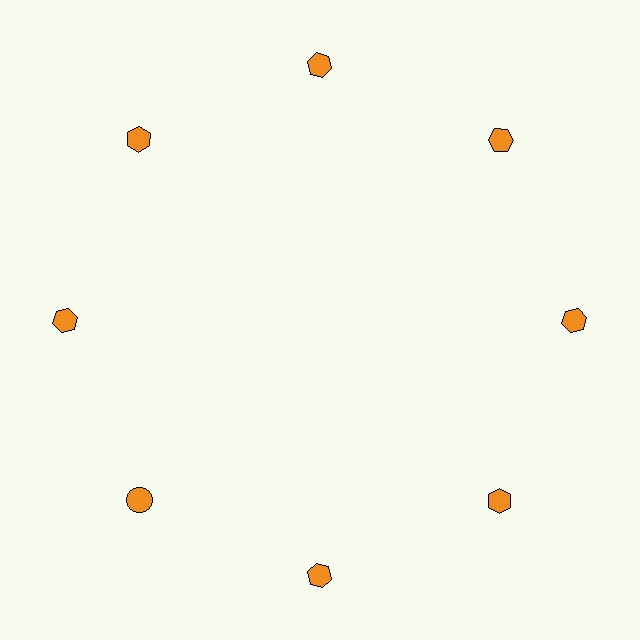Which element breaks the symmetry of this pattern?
The orange circle at roughly the 8 o'clock position breaks the symmetry. All other shapes are orange hexagons.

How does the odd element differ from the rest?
It has a different shape: circle instead of hexagon.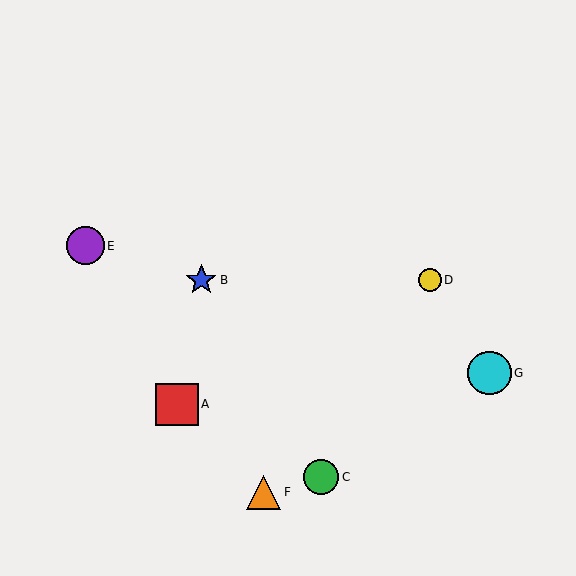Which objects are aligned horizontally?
Objects B, D are aligned horizontally.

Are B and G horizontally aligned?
No, B is at y≈280 and G is at y≈373.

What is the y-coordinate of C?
Object C is at y≈477.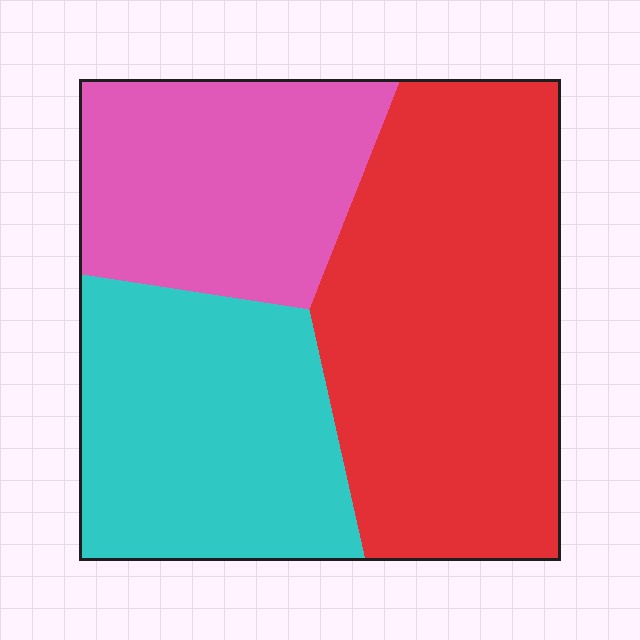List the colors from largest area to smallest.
From largest to smallest: red, cyan, pink.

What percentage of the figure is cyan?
Cyan covers 30% of the figure.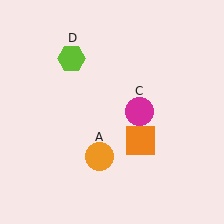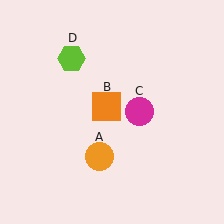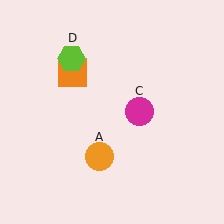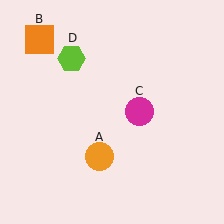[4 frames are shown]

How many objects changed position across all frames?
1 object changed position: orange square (object B).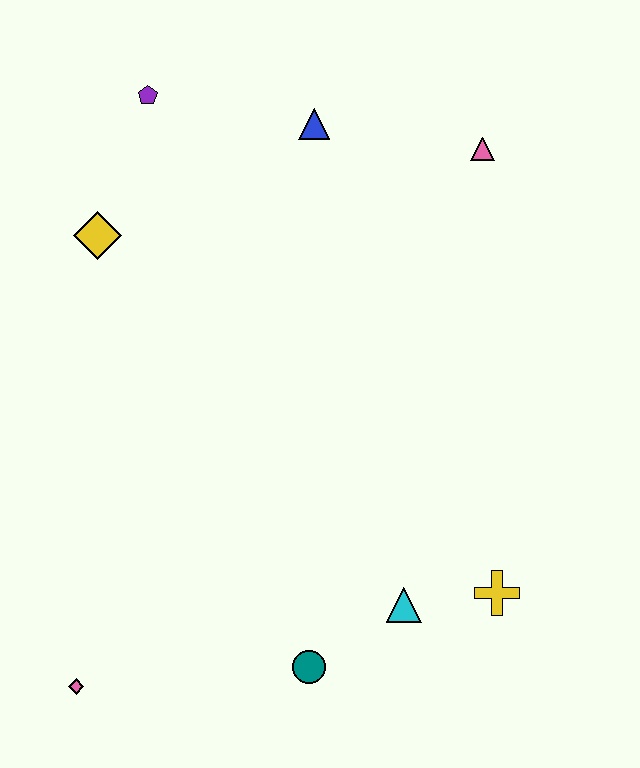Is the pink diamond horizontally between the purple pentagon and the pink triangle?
No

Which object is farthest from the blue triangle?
The pink diamond is farthest from the blue triangle.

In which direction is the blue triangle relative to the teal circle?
The blue triangle is above the teal circle.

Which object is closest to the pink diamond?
The teal circle is closest to the pink diamond.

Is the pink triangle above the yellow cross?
Yes